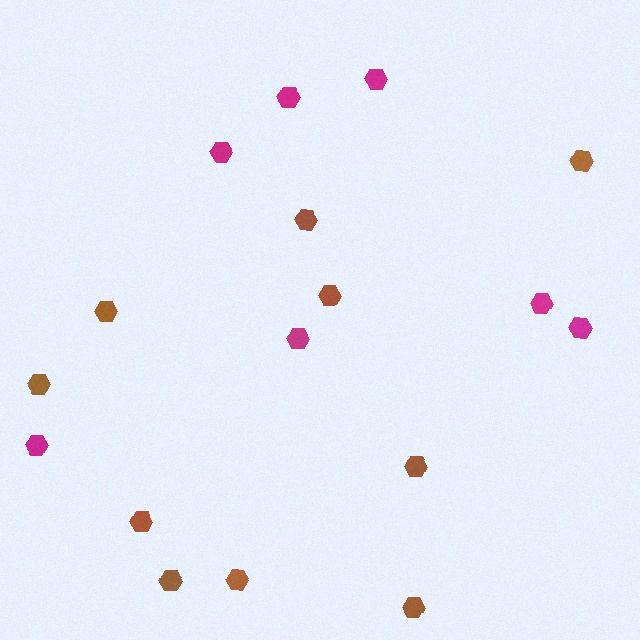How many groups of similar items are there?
There are 2 groups: one group of brown hexagons (10) and one group of magenta hexagons (7).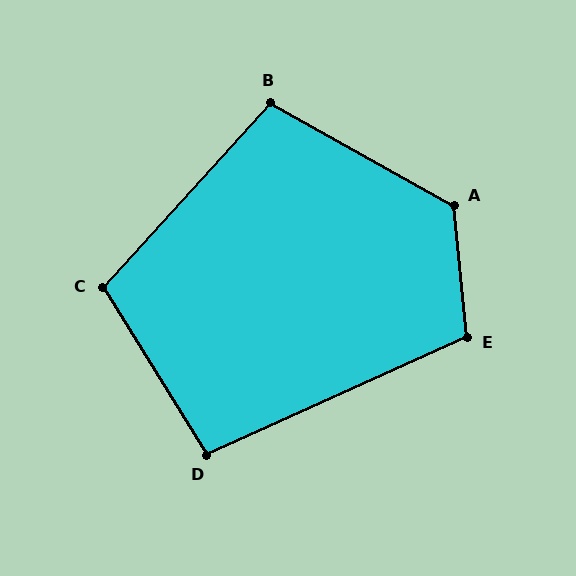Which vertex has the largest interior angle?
A, at approximately 125 degrees.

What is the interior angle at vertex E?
Approximately 109 degrees (obtuse).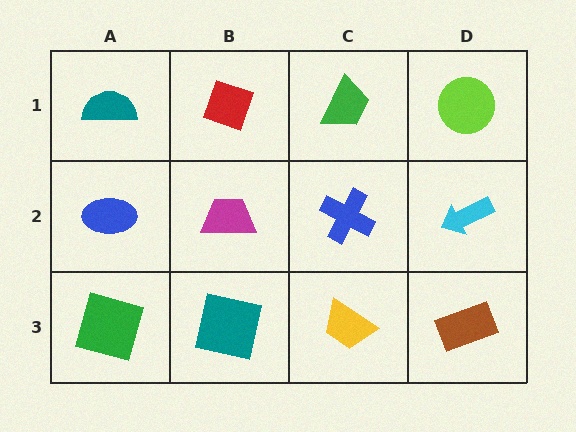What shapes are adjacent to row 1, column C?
A blue cross (row 2, column C), a red diamond (row 1, column B), a lime circle (row 1, column D).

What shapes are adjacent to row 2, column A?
A teal semicircle (row 1, column A), a green square (row 3, column A), a magenta trapezoid (row 2, column B).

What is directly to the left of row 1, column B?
A teal semicircle.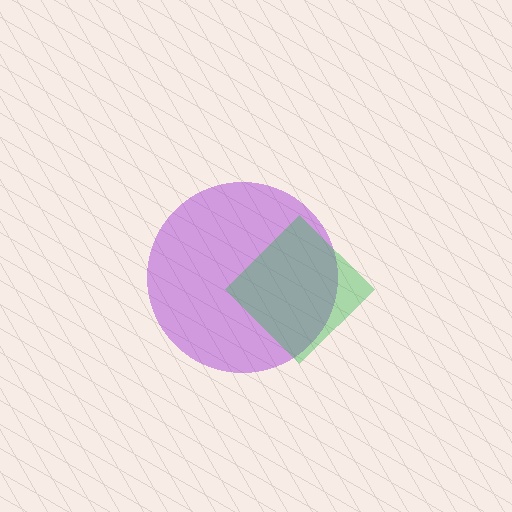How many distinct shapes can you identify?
There are 2 distinct shapes: a purple circle, a green diamond.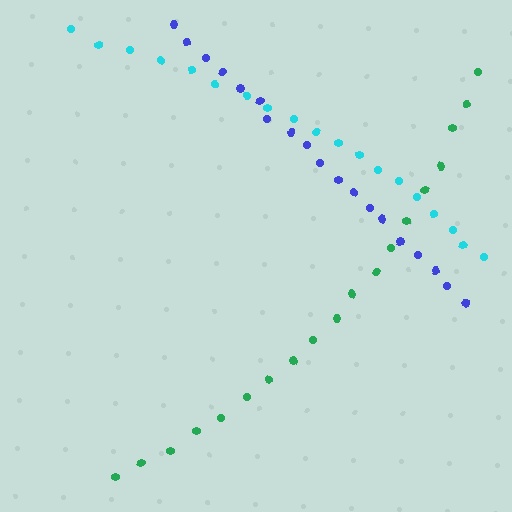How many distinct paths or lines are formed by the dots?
There are 3 distinct paths.